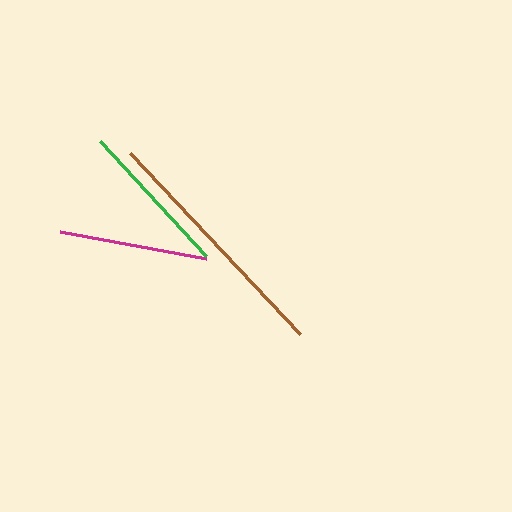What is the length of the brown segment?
The brown segment is approximately 248 pixels long.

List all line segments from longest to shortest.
From longest to shortest: brown, green, magenta.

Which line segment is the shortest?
The magenta line is the shortest at approximately 148 pixels.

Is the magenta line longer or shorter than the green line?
The green line is longer than the magenta line.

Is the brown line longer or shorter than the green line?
The brown line is longer than the green line.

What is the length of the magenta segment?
The magenta segment is approximately 148 pixels long.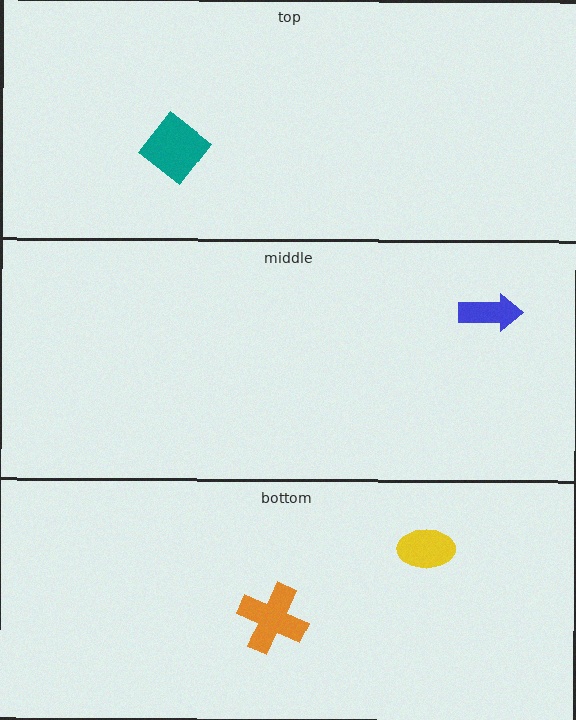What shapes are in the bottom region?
The yellow ellipse, the orange cross.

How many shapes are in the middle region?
1.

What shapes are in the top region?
The teal diamond.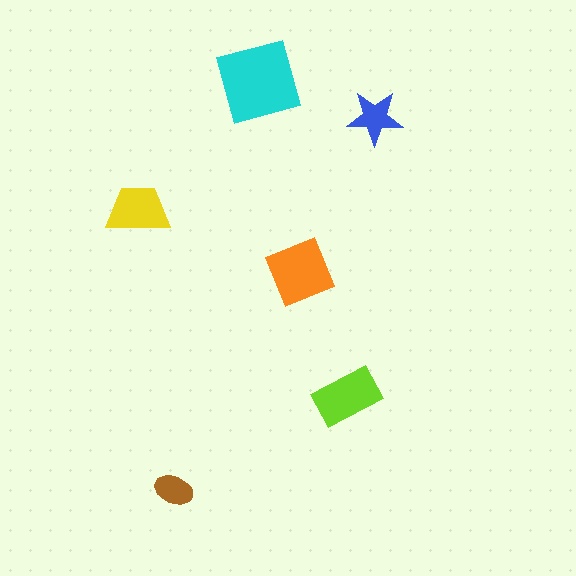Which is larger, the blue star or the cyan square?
The cyan square.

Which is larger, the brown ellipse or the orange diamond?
The orange diamond.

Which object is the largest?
The cyan square.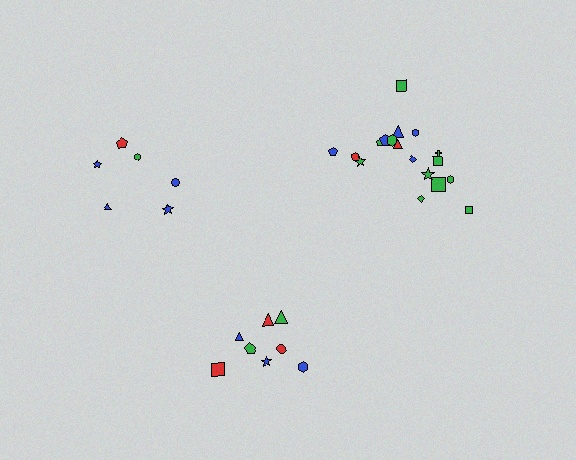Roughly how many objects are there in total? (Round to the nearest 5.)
Roughly 30 objects in total.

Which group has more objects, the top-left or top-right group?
The top-right group.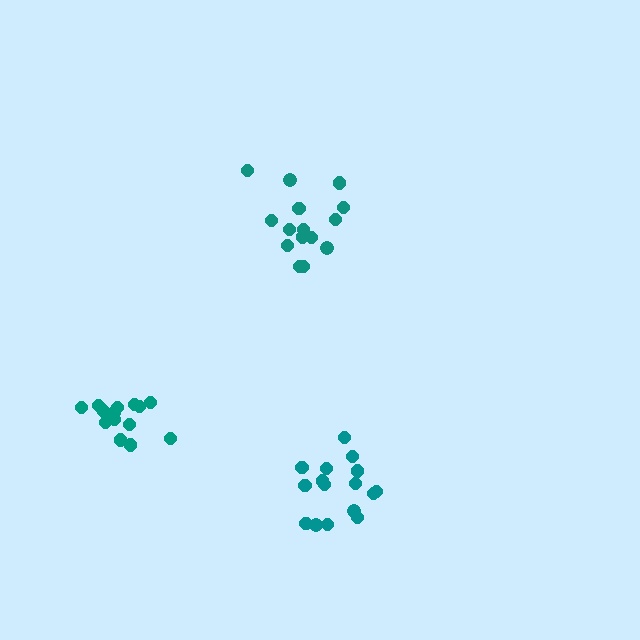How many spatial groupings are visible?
There are 3 spatial groupings.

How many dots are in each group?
Group 1: 15 dots, Group 2: 16 dots, Group 3: 15 dots (46 total).